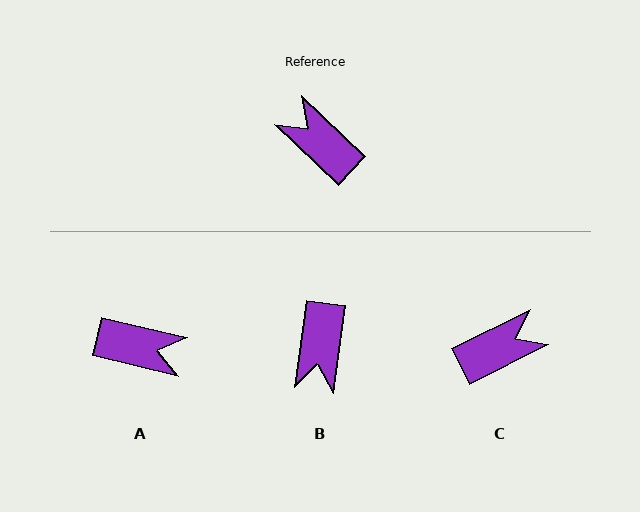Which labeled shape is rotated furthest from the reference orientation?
A, about 149 degrees away.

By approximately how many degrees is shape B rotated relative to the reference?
Approximately 126 degrees counter-clockwise.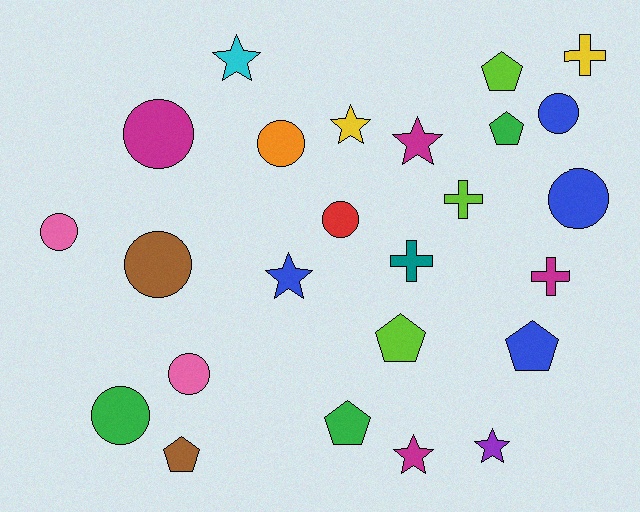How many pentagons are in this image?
There are 6 pentagons.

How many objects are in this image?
There are 25 objects.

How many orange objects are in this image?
There is 1 orange object.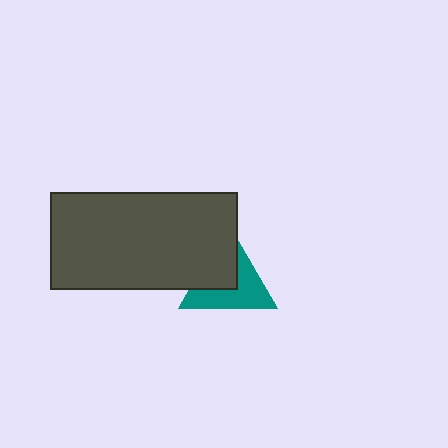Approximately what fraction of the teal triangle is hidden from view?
Roughly 43% of the teal triangle is hidden behind the dark gray rectangle.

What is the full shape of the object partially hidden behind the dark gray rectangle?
The partially hidden object is a teal triangle.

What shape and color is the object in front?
The object in front is a dark gray rectangle.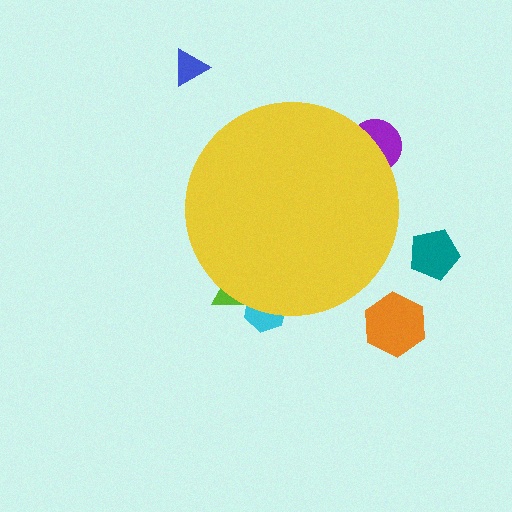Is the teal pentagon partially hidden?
No, the teal pentagon is fully visible.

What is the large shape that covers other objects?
A yellow circle.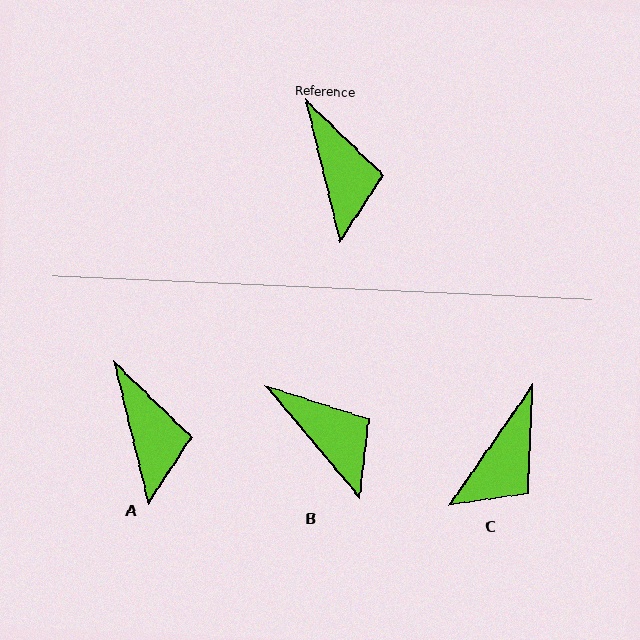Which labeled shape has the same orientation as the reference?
A.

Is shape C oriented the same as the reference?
No, it is off by about 48 degrees.